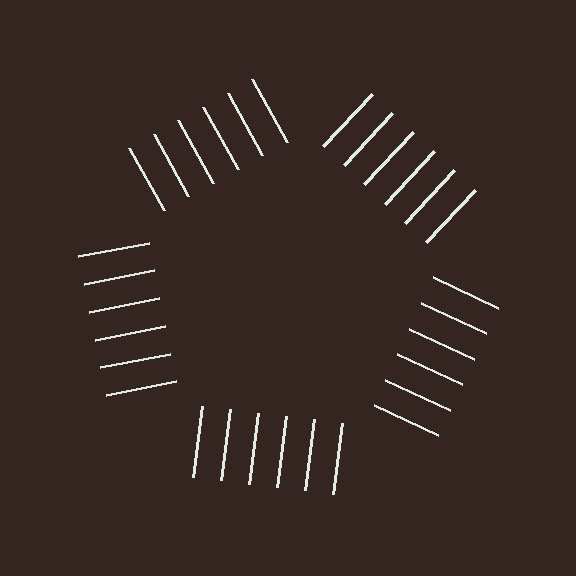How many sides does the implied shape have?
5 sides — the line-ends trace a pentagon.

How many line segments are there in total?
30 — 6 along each of the 5 edges.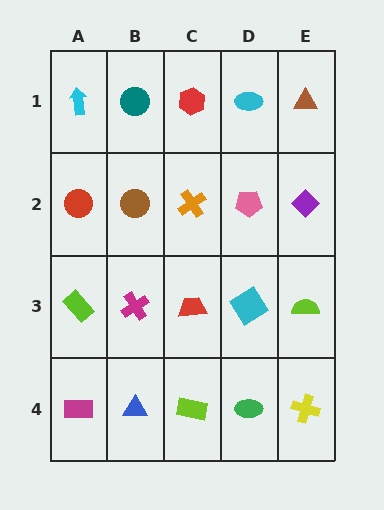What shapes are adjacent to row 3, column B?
A brown circle (row 2, column B), a blue triangle (row 4, column B), a lime rectangle (row 3, column A), a red trapezoid (row 3, column C).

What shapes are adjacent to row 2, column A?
A cyan arrow (row 1, column A), a lime rectangle (row 3, column A), a brown circle (row 2, column B).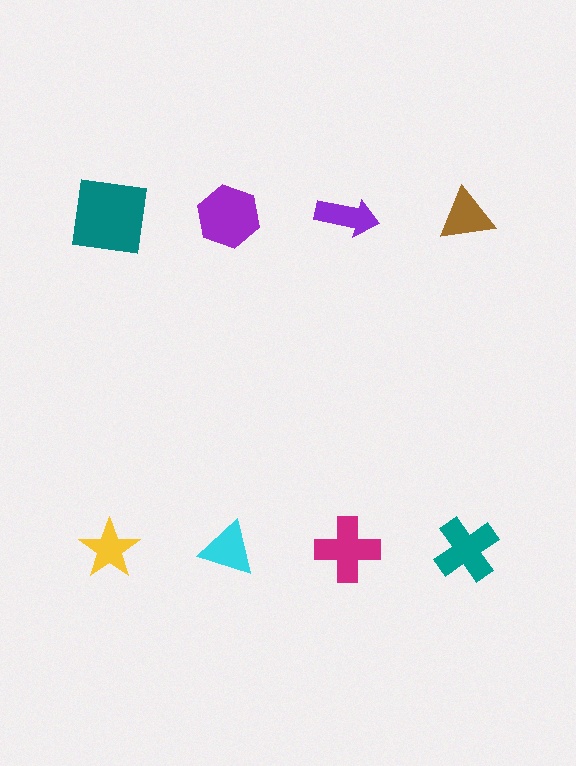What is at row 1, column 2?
A purple hexagon.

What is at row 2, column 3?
A magenta cross.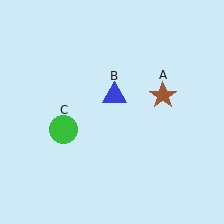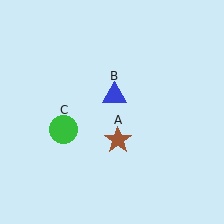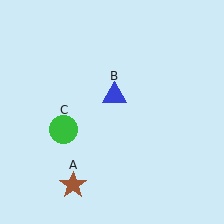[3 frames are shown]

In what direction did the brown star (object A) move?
The brown star (object A) moved down and to the left.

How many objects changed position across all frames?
1 object changed position: brown star (object A).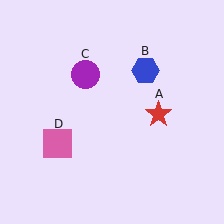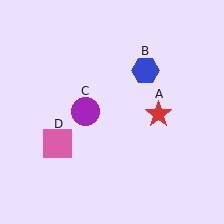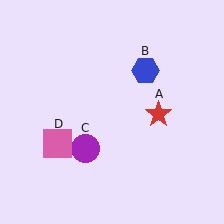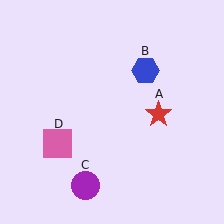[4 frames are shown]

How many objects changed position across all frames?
1 object changed position: purple circle (object C).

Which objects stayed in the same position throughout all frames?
Red star (object A) and blue hexagon (object B) and pink square (object D) remained stationary.